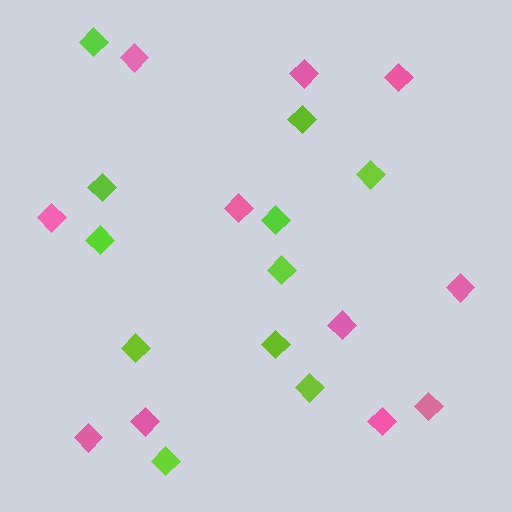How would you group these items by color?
There are 2 groups: one group of lime diamonds (11) and one group of pink diamonds (11).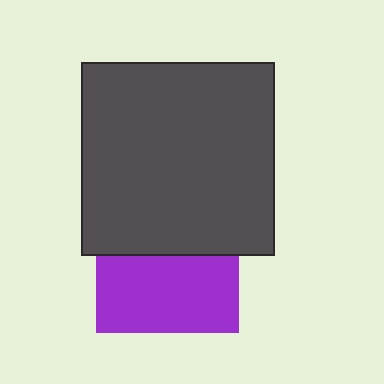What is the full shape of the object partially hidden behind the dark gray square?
The partially hidden object is a purple square.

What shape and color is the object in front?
The object in front is a dark gray square.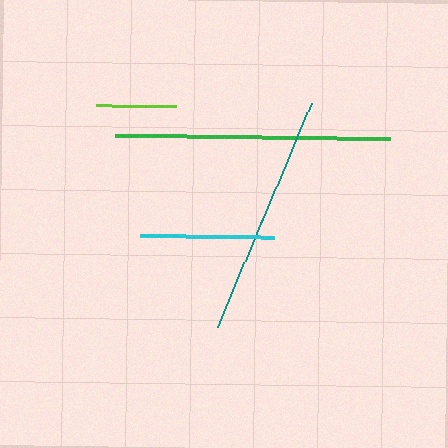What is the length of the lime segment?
The lime segment is approximately 80 pixels long.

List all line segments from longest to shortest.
From longest to shortest: green, teal, cyan, lime.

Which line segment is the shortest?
The lime line is the shortest at approximately 80 pixels.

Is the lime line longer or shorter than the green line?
The green line is longer than the lime line.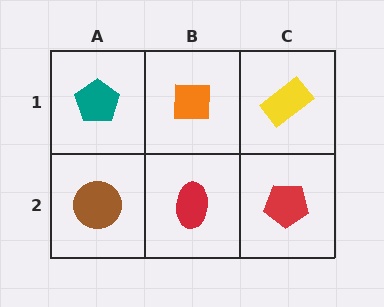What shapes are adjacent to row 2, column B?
An orange square (row 1, column B), a brown circle (row 2, column A), a red pentagon (row 2, column C).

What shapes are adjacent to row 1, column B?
A red ellipse (row 2, column B), a teal pentagon (row 1, column A), a yellow rectangle (row 1, column C).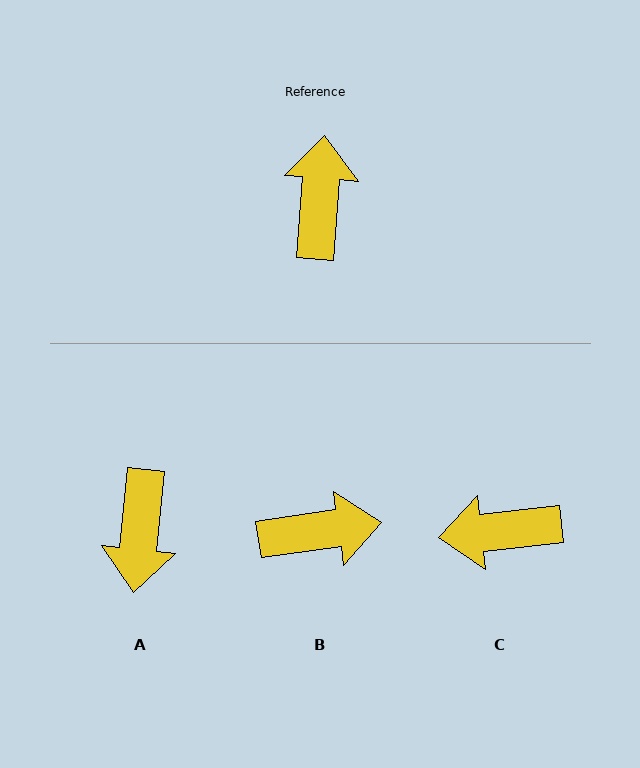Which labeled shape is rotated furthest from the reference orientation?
A, about 179 degrees away.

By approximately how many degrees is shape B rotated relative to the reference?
Approximately 78 degrees clockwise.